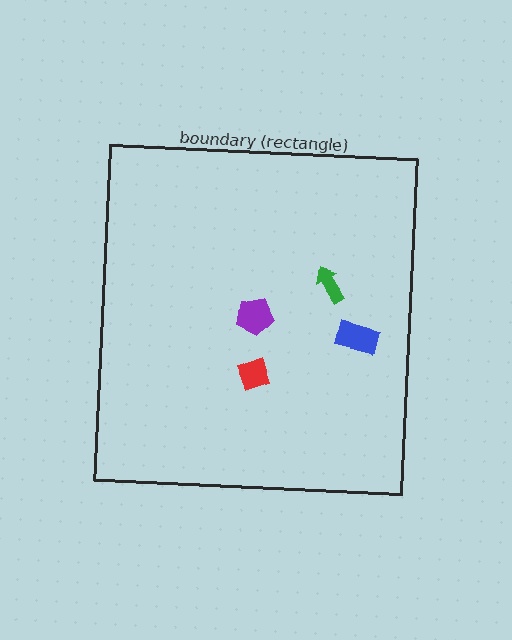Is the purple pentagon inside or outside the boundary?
Inside.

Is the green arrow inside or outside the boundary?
Inside.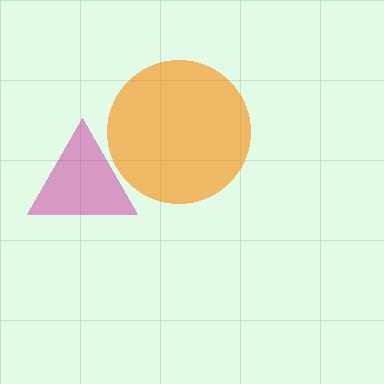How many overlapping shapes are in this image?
There are 2 overlapping shapes in the image.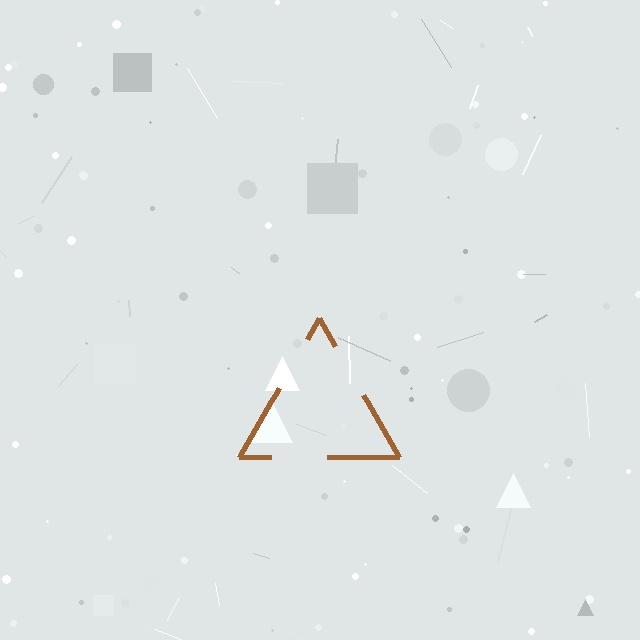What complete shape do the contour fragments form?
The contour fragments form a triangle.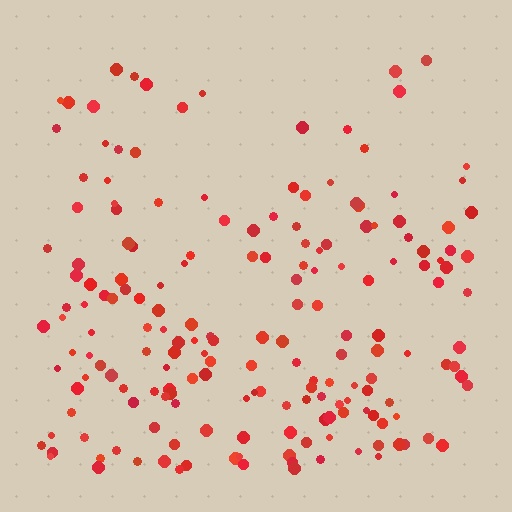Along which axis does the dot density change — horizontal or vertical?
Vertical.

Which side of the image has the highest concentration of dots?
The bottom.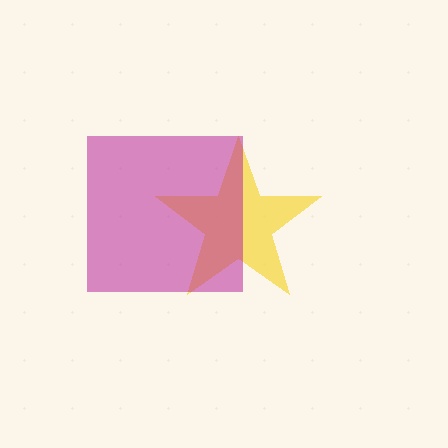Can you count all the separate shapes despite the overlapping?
Yes, there are 2 separate shapes.